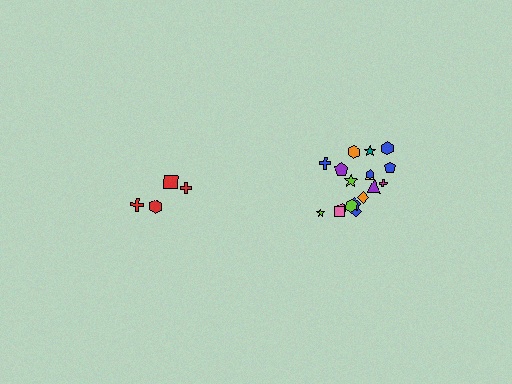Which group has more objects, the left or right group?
The right group.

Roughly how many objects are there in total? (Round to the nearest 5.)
Roughly 20 objects in total.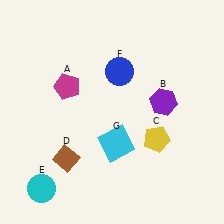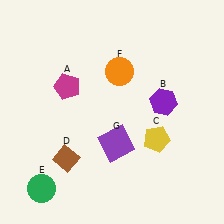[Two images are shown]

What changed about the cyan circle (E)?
In Image 1, E is cyan. In Image 2, it changed to green.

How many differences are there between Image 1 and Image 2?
There are 3 differences between the two images.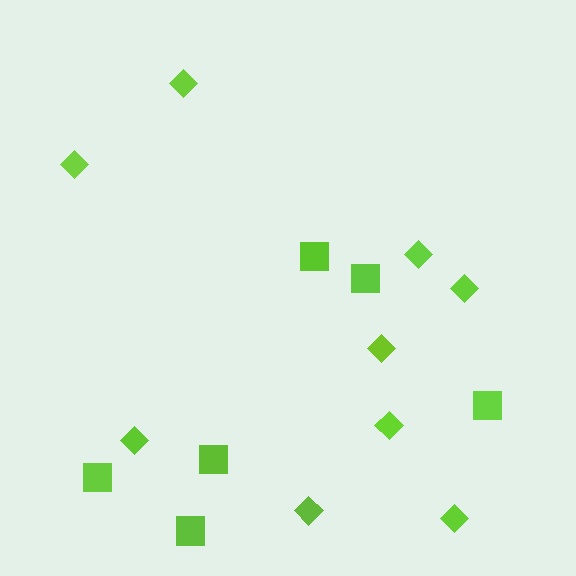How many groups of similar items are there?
There are 2 groups: one group of squares (6) and one group of diamonds (9).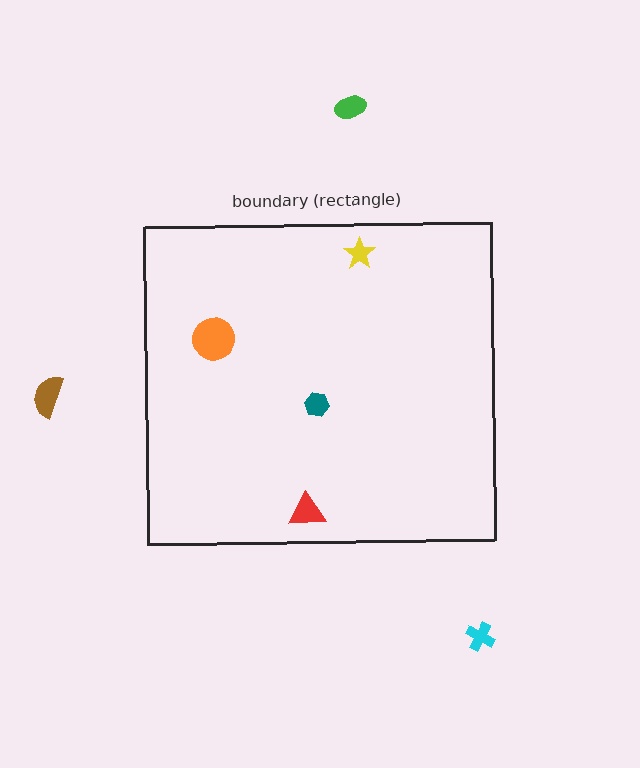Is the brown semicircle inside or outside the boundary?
Outside.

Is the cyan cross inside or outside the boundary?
Outside.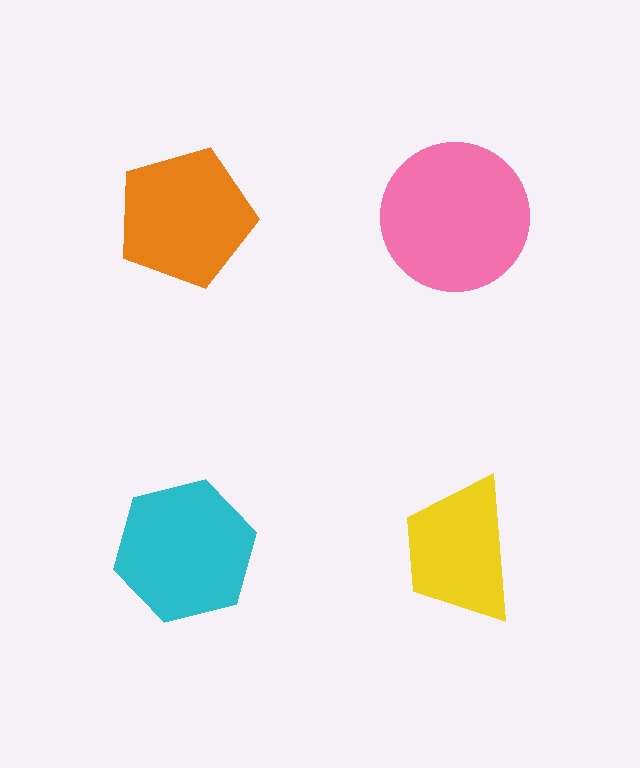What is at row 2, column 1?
A cyan hexagon.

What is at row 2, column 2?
A yellow trapezoid.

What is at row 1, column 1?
An orange pentagon.